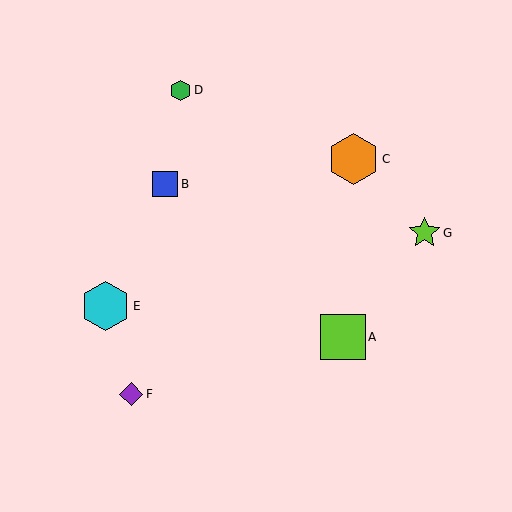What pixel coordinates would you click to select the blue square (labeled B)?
Click at (165, 184) to select the blue square B.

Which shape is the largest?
The orange hexagon (labeled C) is the largest.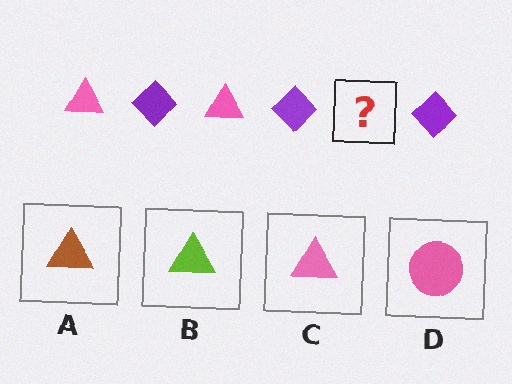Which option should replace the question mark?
Option C.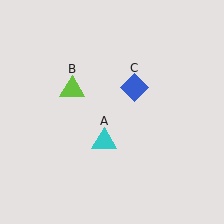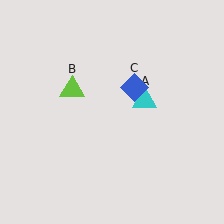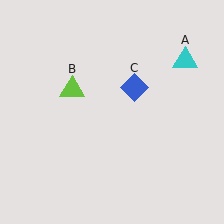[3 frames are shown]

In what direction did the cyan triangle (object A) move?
The cyan triangle (object A) moved up and to the right.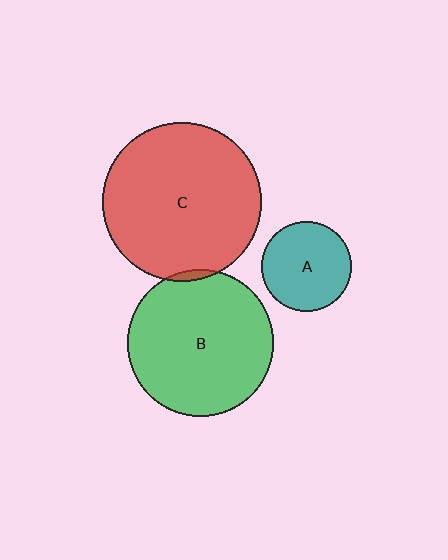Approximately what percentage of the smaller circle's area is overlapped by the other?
Approximately 5%.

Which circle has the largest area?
Circle C (red).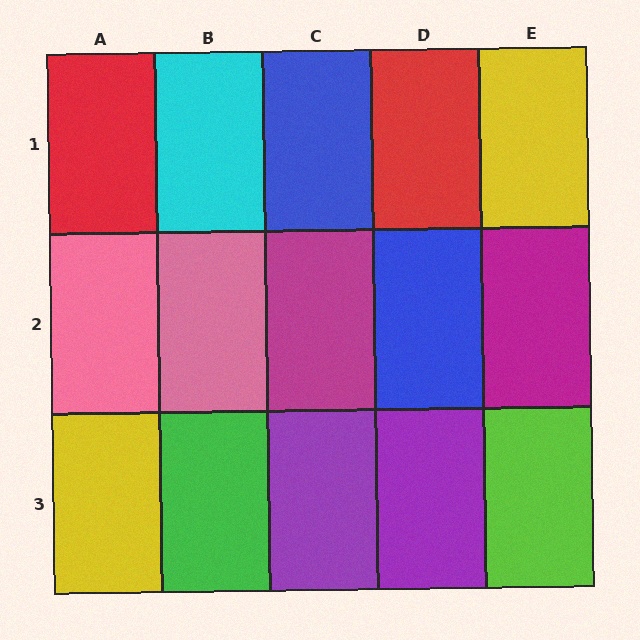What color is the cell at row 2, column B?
Pink.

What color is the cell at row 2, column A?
Pink.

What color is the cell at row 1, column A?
Red.